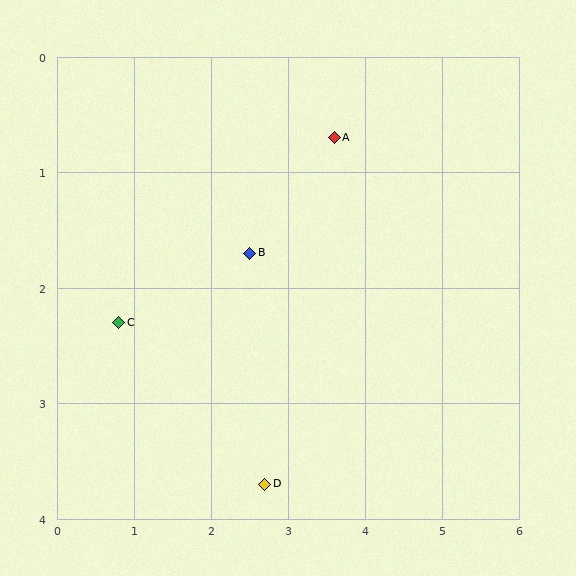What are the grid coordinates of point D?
Point D is at approximately (2.7, 3.7).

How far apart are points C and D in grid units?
Points C and D are about 2.4 grid units apart.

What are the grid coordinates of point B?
Point B is at approximately (2.5, 1.7).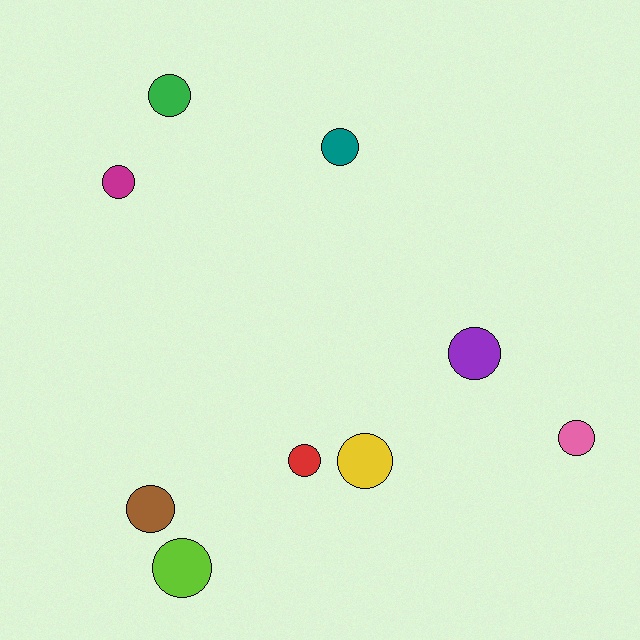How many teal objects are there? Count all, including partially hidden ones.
There is 1 teal object.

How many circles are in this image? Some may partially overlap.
There are 9 circles.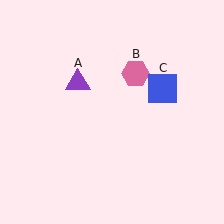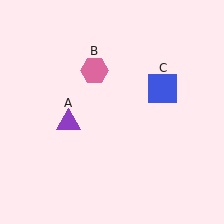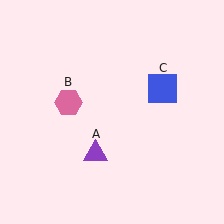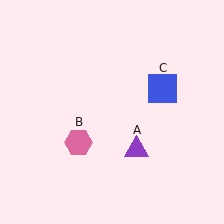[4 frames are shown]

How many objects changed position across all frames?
2 objects changed position: purple triangle (object A), pink hexagon (object B).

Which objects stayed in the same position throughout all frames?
Blue square (object C) remained stationary.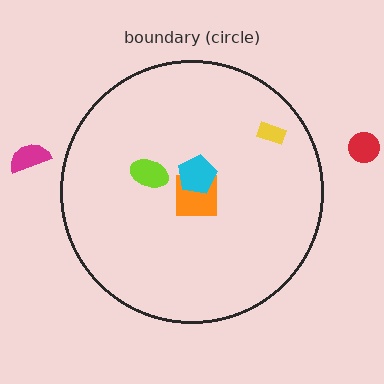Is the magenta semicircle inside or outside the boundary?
Outside.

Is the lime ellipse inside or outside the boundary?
Inside.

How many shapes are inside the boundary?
4 inside, 2 outside.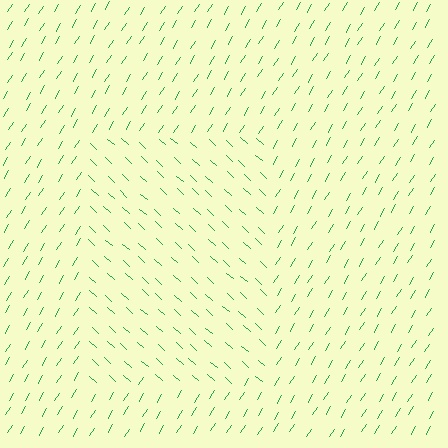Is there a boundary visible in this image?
Yes, there is a texture boundary formed by a change in line orientation.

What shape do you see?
I see a rectangle.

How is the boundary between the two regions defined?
The boundary is defined purely by a change in line orientation (approximately 79 degrees difference). All lines are the same color and thickness.